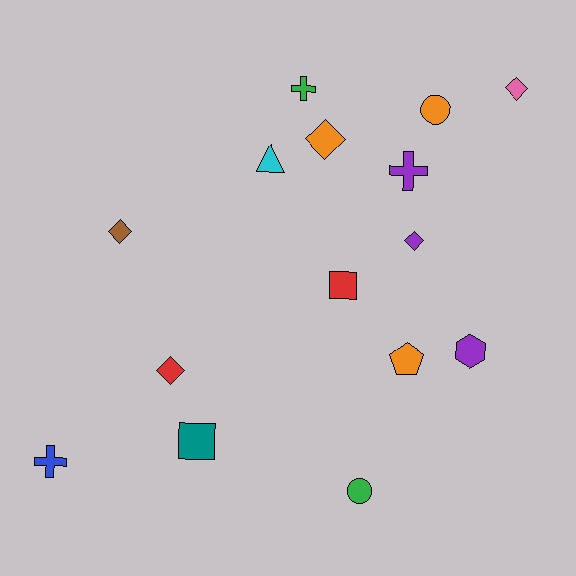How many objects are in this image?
There are 15 objects.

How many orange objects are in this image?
There are 3 orange objects.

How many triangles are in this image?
There is 1 triangle.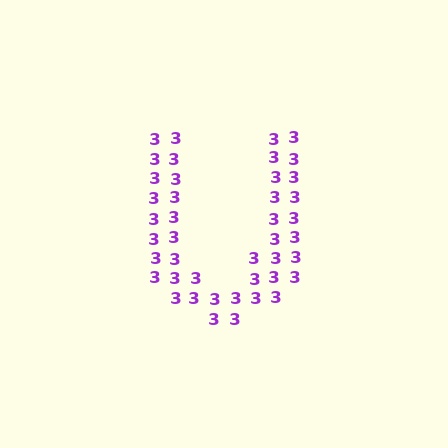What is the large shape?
The large shape is the letter U.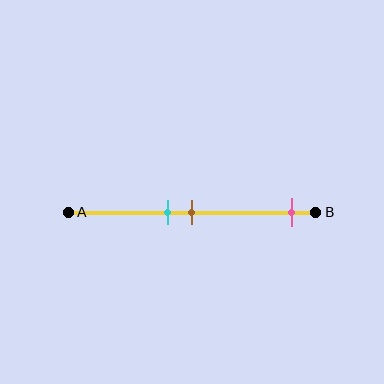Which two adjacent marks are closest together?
The cyan and brown marks are the closest adjacent pair.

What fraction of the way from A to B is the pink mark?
The pink mark is approximately 90% (0.9) of the way from A to B.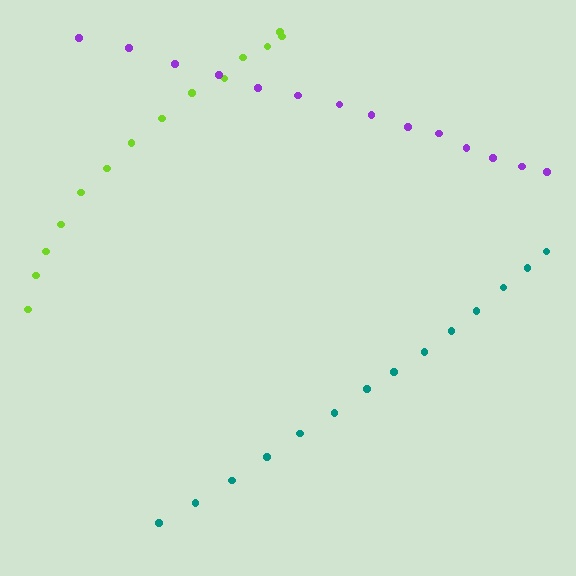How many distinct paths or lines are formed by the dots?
There are 3 distinct paths.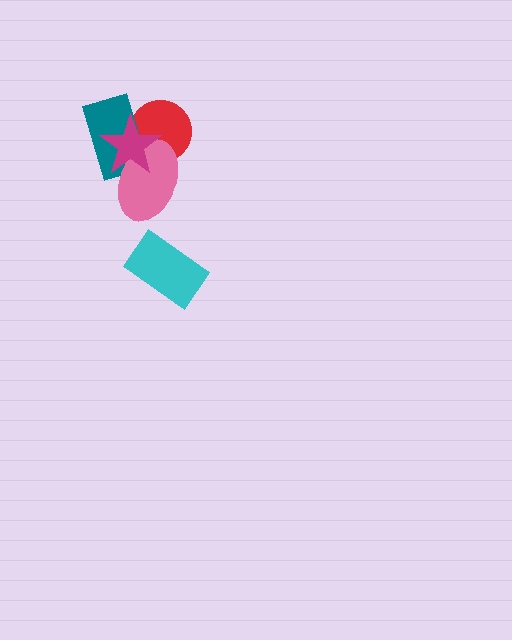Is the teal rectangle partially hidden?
Yes, it is partially covered by another shape.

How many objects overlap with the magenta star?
3 objects overlap with the magenta star.